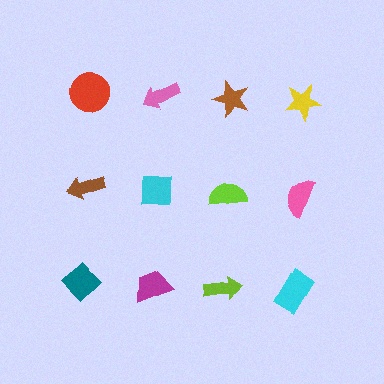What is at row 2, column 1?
A brown arrow.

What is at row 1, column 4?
A yellow star.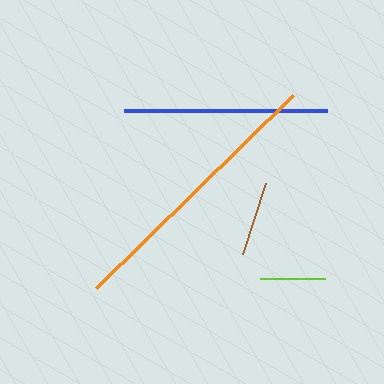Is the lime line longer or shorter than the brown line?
The brown line is longer than the lime line.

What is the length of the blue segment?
The blue segment is approximately 203 pixels long.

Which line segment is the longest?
The orange line is the longest at approximately 276 pixels.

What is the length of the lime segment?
The lime segment is approximately 65 pixels long.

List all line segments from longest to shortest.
From longest to shortest: orange, blue, brown, lime.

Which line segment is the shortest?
The lime line is the shortest at approximately 65 pixels.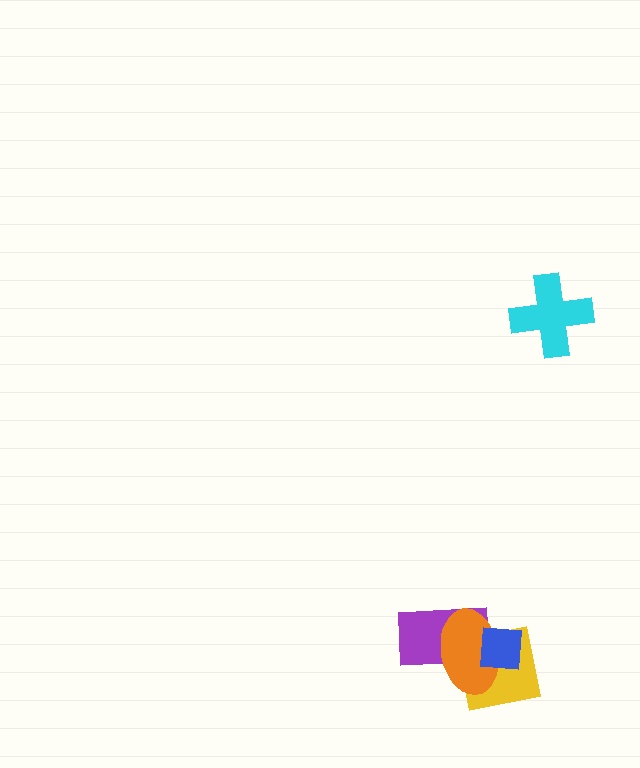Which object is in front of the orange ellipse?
The blue square is in front of the orange ellipse.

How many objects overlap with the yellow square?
3 objects overlap with the yellow square.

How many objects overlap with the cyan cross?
0 objects overlap with the cyan cross.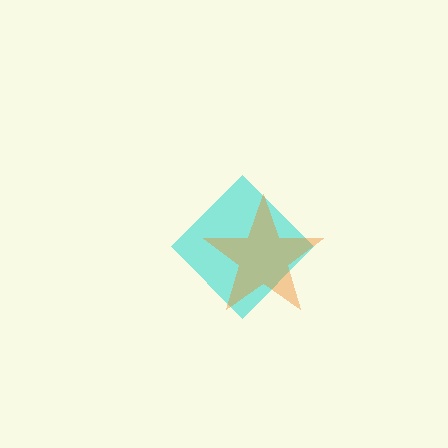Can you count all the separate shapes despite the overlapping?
Yes, there are 2 separate shapes.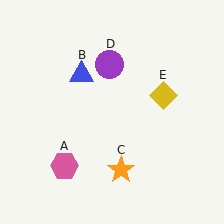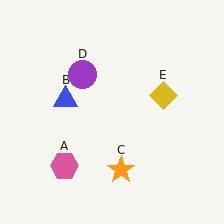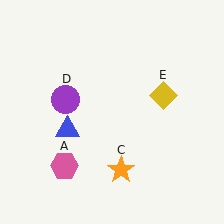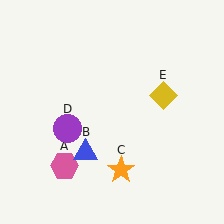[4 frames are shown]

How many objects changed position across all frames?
2 objects changed position: blue triangle (object B), purple circle (object D).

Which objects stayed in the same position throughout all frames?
Pink hexagon (object A) and orange star (object C) and yellow diamond (object E) remained stationary.